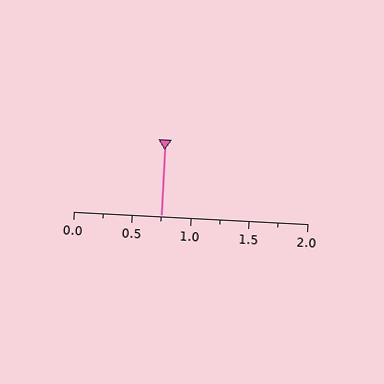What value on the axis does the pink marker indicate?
The marker indicates approximately 0.75.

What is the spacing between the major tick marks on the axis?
The major ticks are spaced 0.5 apart.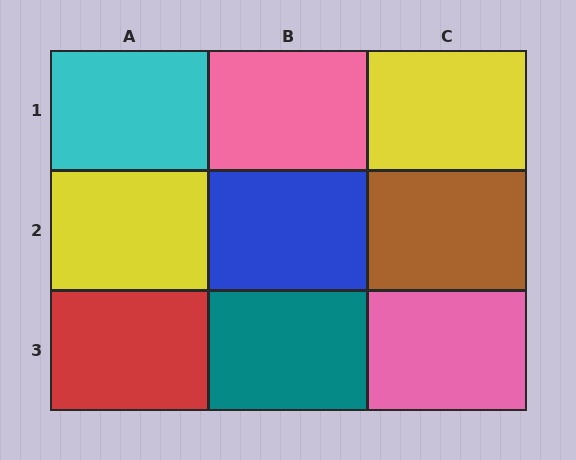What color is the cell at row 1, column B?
Pink.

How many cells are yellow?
2 cells are yellow.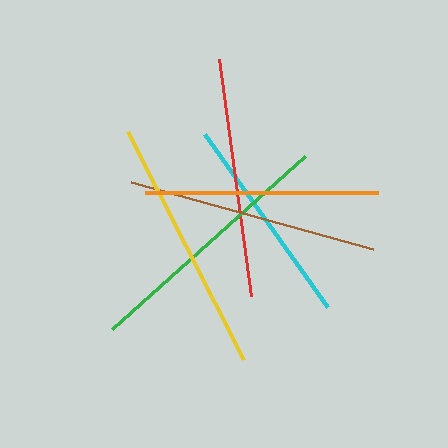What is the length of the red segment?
The red segment is approximately 239 pixels long.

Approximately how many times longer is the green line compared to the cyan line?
The green line is approximately 1.2 times the length of the cyan line.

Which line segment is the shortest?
The cyan line is the shortest at approximately 213 pixels.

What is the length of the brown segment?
The brown segment is approximately 252 pixels long.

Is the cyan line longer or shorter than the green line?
The green line is longer than the cyan line.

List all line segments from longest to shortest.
From longest to shortest: green, yellow, brown, red, orange, cyan.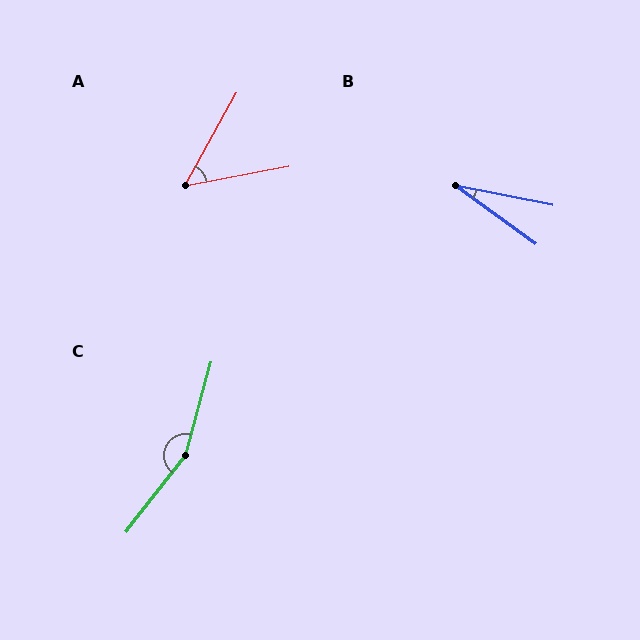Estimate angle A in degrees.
Approximately 50 degrees.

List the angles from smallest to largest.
B (25°), A (50°), C (157°).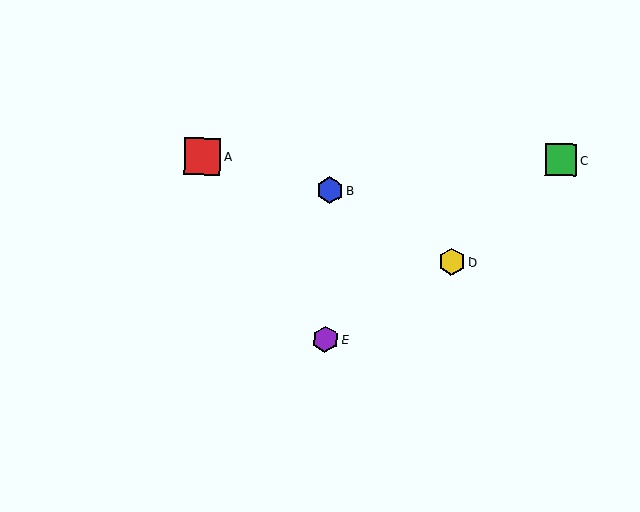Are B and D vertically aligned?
No, B is at x≈330 and D is at x≈452.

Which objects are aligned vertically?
Objects B, E are aligned vertically.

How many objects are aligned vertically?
2 objects (B, E) are aligned vertically.